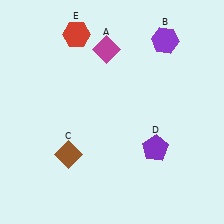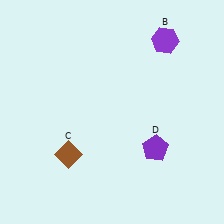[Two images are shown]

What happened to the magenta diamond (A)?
The magenta diamond (A) was removed in Image 2. It was in the top-left area of Image 1.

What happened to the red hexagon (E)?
The red hexagon (E) was removed in Image 2. It was in the top-left area of Image 1.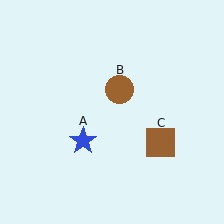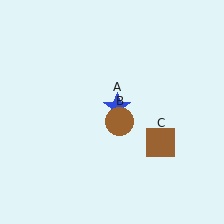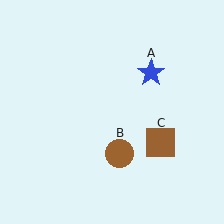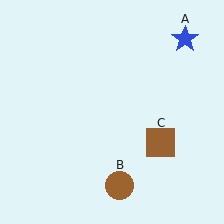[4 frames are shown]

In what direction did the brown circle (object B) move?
The brown circle (object B) moved down.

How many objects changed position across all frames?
2 objects changed position: blue star (object A), brown circle (object B).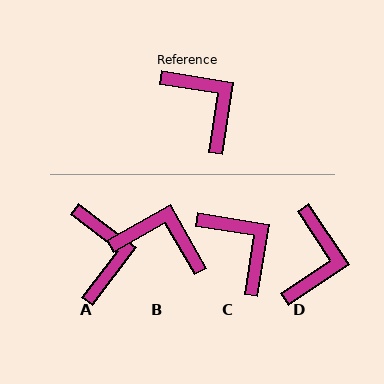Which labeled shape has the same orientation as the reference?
C.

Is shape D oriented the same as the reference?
No, it is off by about 48 degrees.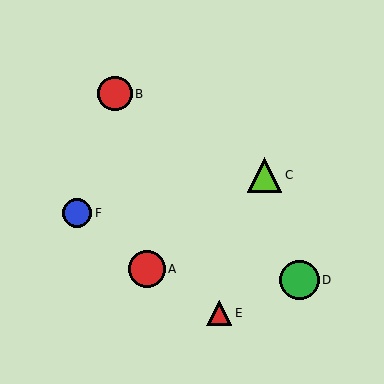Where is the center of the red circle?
The center of the red circle is at (115, 94).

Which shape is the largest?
The green circle (labeled D) is the largest.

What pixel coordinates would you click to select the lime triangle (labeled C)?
Click at (265, 175) to select the lime triangle C.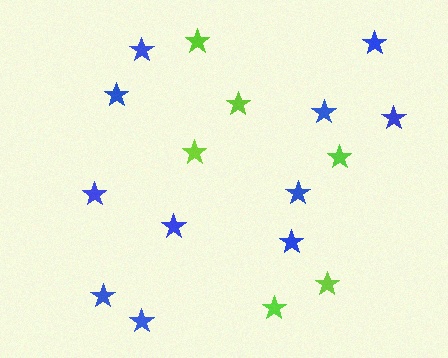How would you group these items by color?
There are 2 groups: one group of lime stars (6) and one group of blue stars (11).